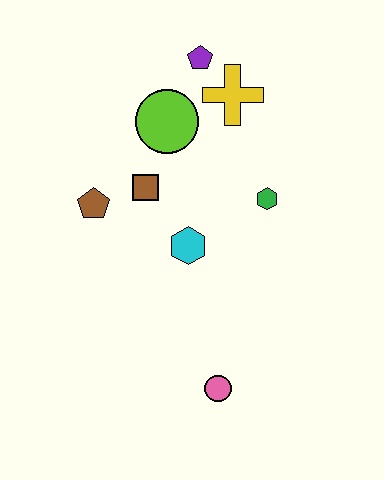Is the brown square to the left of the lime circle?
Yes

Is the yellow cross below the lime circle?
No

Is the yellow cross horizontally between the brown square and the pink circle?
No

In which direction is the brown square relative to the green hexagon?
The brown square is to the left of the green hexagon.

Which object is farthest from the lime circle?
The pink circle is farthest from the lime circle.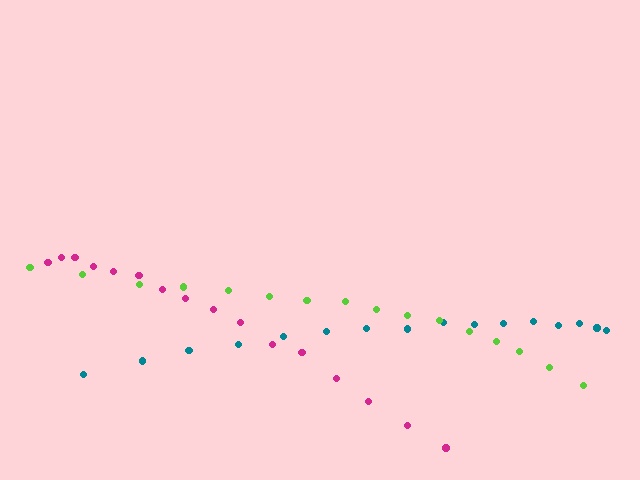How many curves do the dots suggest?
There are 3 distinct paths.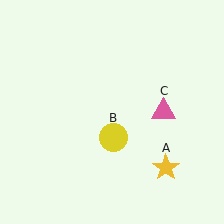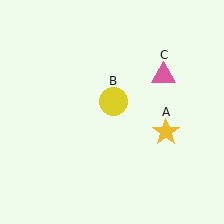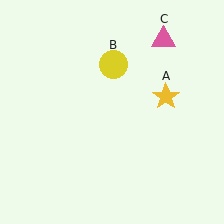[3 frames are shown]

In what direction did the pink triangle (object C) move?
The pink triangle (object C) moved up.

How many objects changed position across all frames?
3 objects changed position: yellow star (object A), yellow circle (object B), pink triangle (object C).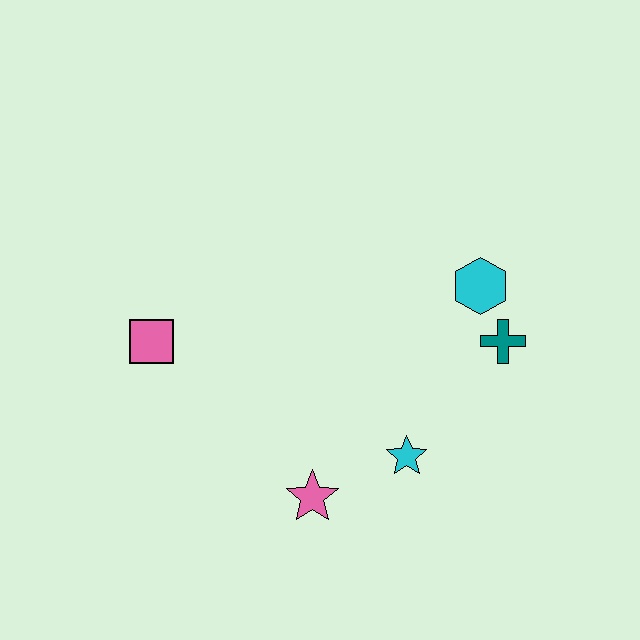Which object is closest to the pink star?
The cyan star is closest to the pink star.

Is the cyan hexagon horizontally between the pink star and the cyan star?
No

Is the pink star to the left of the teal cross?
Yes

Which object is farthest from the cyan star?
The pink square is farthest from the cyan star.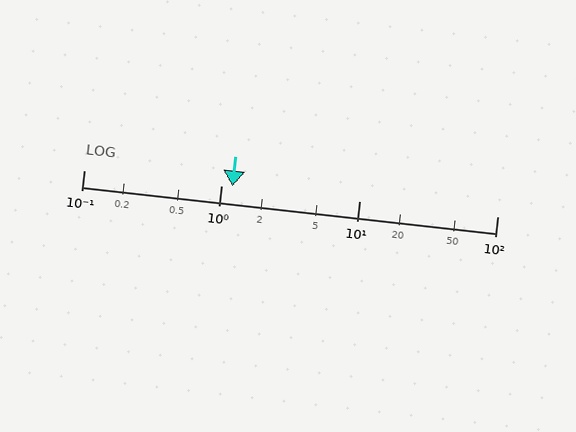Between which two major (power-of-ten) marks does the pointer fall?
The pointer is between 1 and 10.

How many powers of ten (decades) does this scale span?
The scale spans 3 decades, from 0.1 to 100.